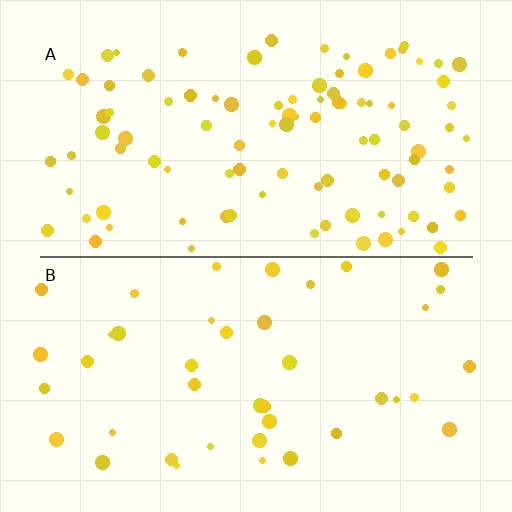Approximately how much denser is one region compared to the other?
Approximately 2.4× — region A over region B.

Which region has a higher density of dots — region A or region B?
A (the top).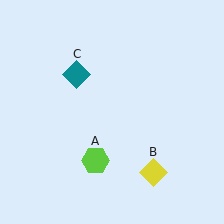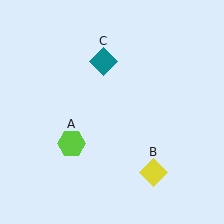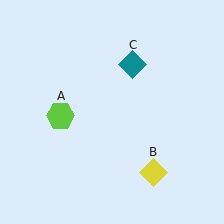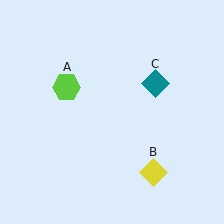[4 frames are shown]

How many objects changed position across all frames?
2 objects changed position: lime hexagon (object A), teal diamond (object C).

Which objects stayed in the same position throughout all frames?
Yellow diamond (object B) remained stationary.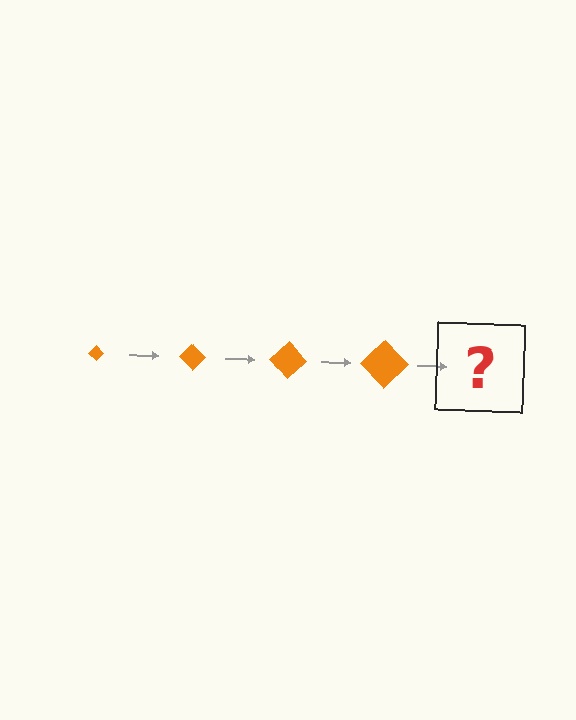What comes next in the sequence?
The next element should be an orange diamond, larger than the previous one.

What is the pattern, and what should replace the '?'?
The pattern is that the diamond gets progressively larger each step. The '?' should be an orange diamond, larger than the previous one.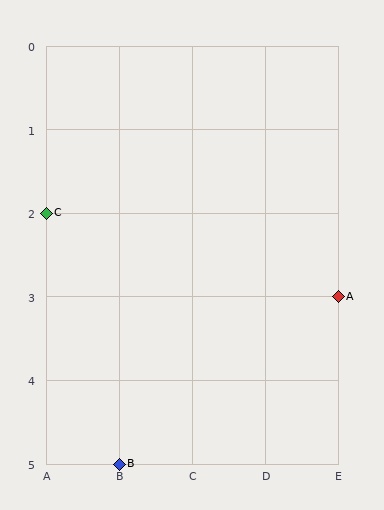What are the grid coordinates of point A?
Point A is at grid coordinates (E, 3).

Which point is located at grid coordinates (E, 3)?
Point A is at (E, 3).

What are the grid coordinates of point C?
Point C is at grid coordinates (A, 2).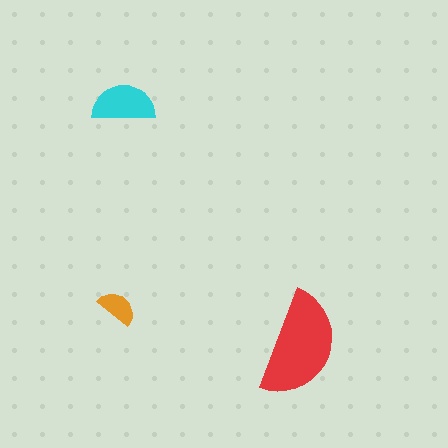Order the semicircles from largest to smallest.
the red one, the cyan one, the orange one.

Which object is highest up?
The cyan semicircle is topmost.